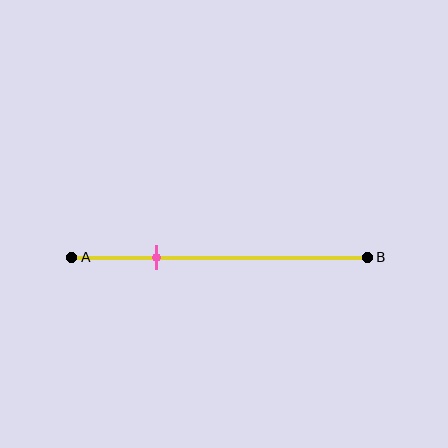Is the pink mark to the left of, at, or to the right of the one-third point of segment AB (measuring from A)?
The pink mark is to the left of the one-third point of segment AB.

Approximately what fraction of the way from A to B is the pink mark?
The pink mark is approximately 30% of the way from A to B.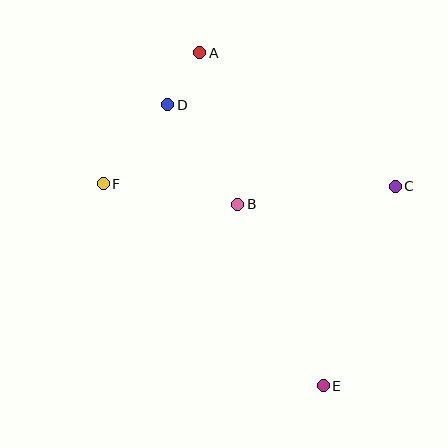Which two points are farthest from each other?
Points A and E are farthest from each other.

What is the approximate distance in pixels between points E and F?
The distance between E and F is approximately 299 pixels.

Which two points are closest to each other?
Points A and D are closest to each other.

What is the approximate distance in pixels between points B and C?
The distance between B and C is approximately 159 pixels.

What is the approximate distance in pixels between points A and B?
The distance between A and B is approximately 156 pixels.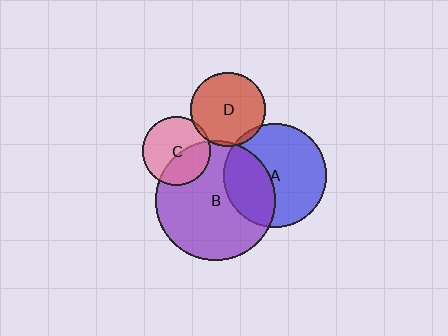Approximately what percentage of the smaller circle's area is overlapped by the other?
Approximately 5%.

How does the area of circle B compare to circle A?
Approximately 1.3 times.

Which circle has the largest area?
Circle B (purple).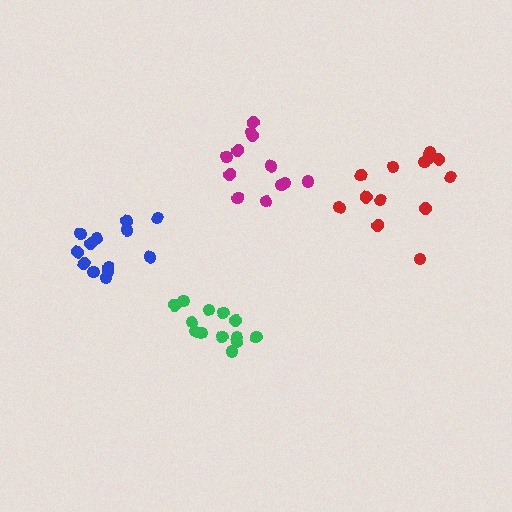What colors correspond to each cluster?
The clusters are colored: blue, red, magenta, green.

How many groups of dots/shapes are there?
There are 4 groups.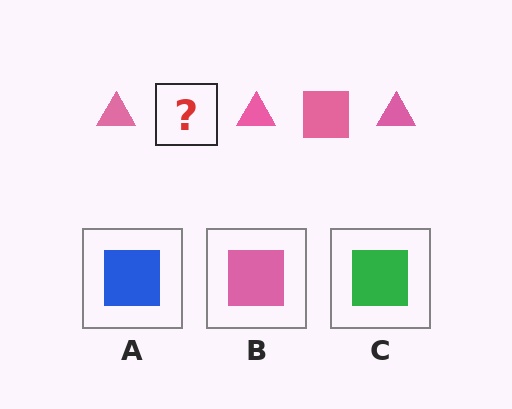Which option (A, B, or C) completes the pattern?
B.